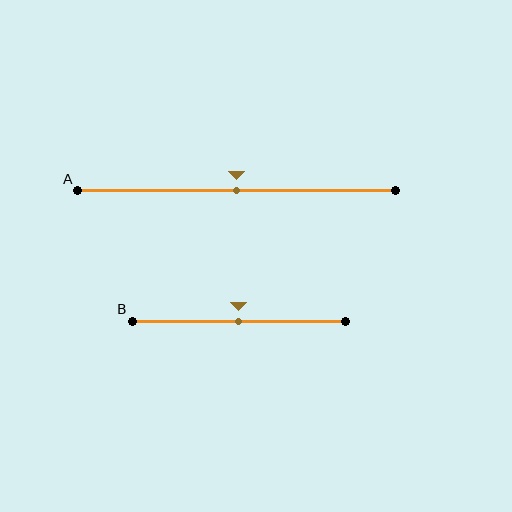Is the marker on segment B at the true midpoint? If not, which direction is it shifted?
Yes, the marker on segment B is at the true midpoint.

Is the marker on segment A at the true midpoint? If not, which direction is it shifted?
Yes, the marker on segment A is at the true midpoint.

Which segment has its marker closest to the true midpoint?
Segment A has its marker closest to the true midpoint.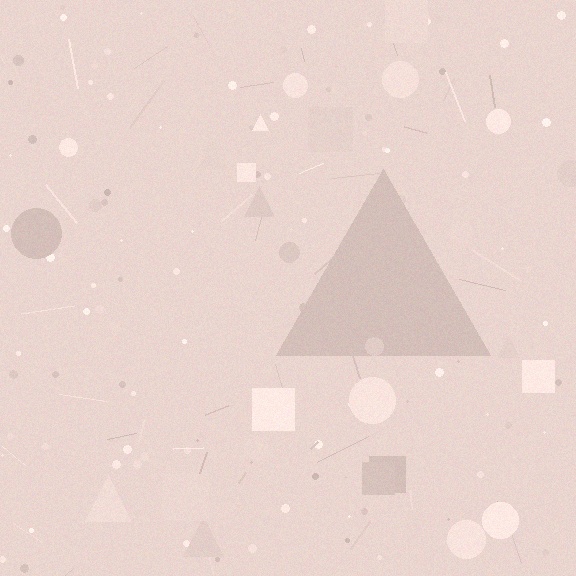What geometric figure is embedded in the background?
A triangle is embedded in the background.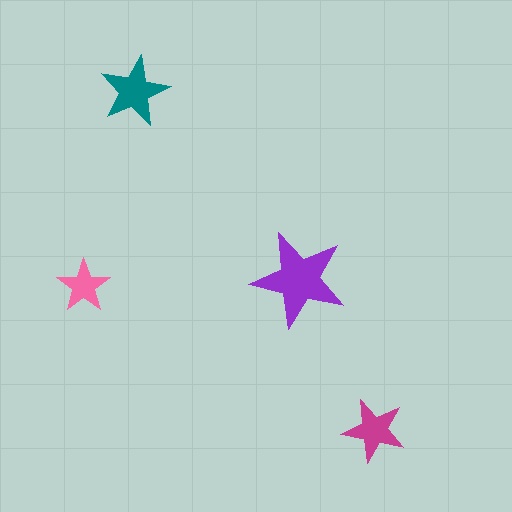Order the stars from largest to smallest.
the purple one, the teal one, the magenta one, the pink one.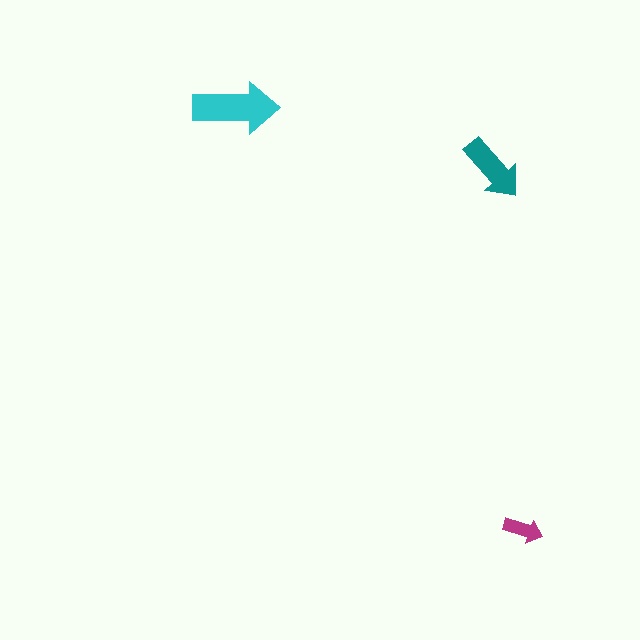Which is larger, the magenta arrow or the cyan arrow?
The cyan one.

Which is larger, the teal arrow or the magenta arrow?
The teal one.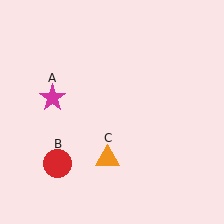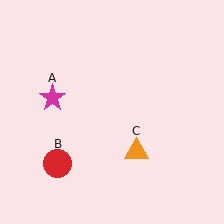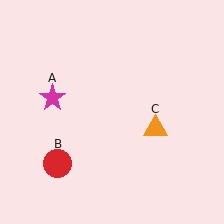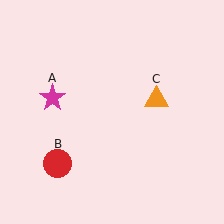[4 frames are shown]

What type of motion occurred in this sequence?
The orange triangle (object C) rotated counterclockwise around the center of the scene.